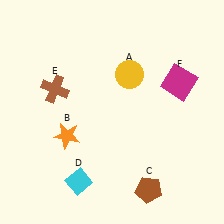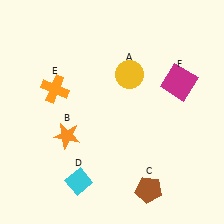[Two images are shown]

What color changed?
The cross (E) changed from brown in Image 1 to orange in Image 2.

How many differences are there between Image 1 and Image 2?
There is 1 difference between the two images.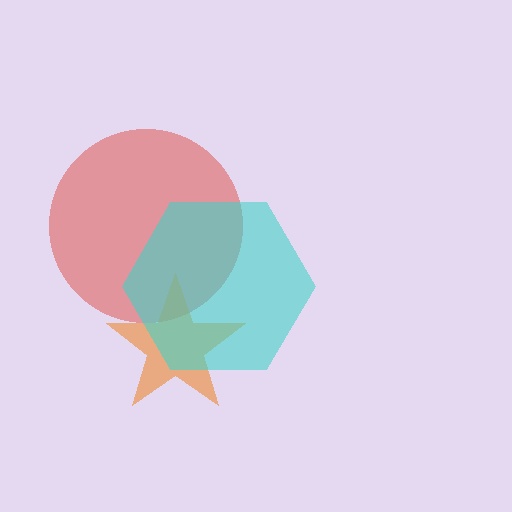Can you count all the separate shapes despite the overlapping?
Yes, there are 3 separate shapes.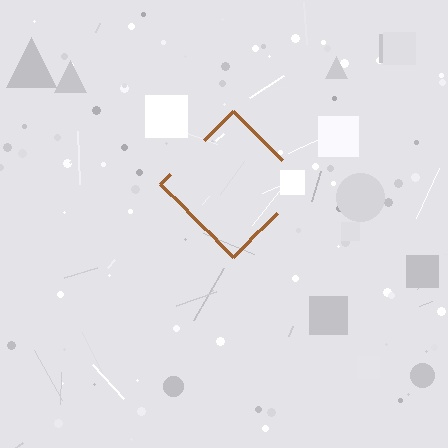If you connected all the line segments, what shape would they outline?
They would outline a diamond.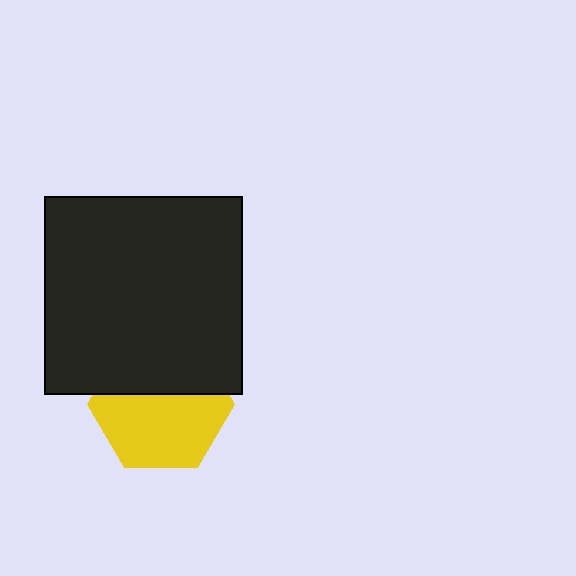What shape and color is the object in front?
The object in front is a black square.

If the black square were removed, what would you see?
You would see the complete yellow hexagon.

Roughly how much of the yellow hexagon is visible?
About half of it is visible (roughly 58%).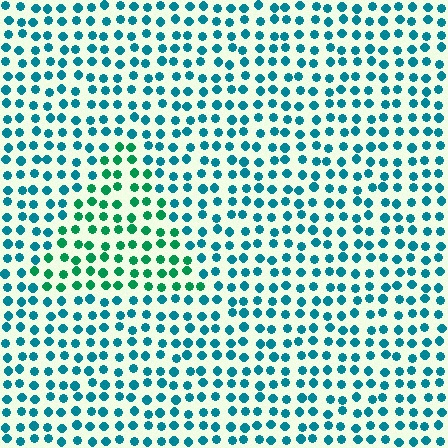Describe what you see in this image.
The image is filled with small teal elements in a uniform arrangement. A triangle-shaped region is visible where the elements are tinted to a slightly different hue, forming a subtle color boundary.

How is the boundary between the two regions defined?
The boundary is defined purely by a slight shift in hue (about 36 degrees). Spacing, size, and orientation are identical on both sides.